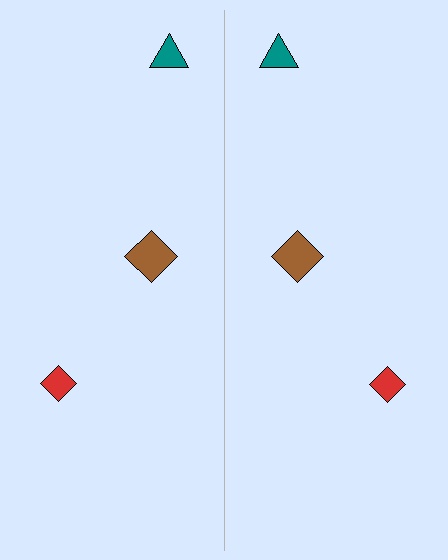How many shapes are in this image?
There are 6 shapes in this image.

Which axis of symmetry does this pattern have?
The pattern has a vertical axis of symmetry running through the center of the image.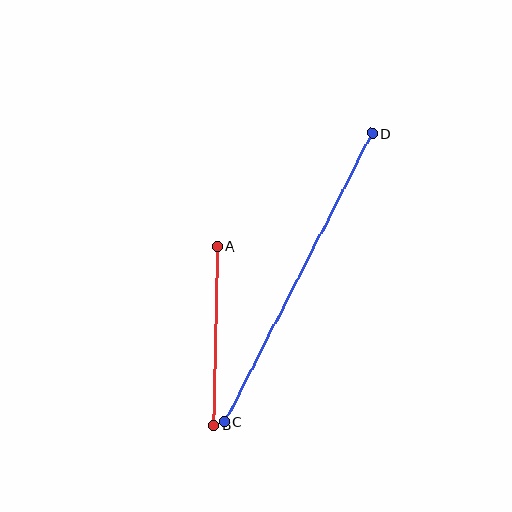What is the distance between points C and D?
The distance is approximately 324 pixels.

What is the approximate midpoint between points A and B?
The midpoint is at approximately (216, 336) pixels.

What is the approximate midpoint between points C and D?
The midpoint is at approximately (298, 278) pixels.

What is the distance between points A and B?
The distance is approximately 179 pixels.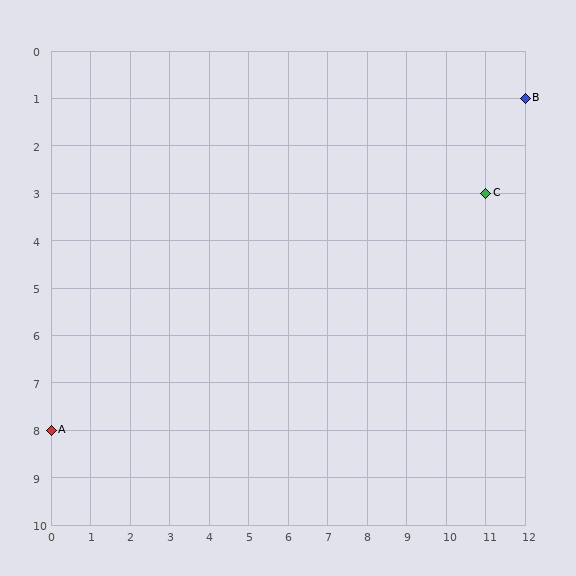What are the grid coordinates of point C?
Point C is at grid coordinates (11, 3).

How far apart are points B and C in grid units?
Points B and C are 1 column and 2 rows apart (about 2.2 grid units diagonally).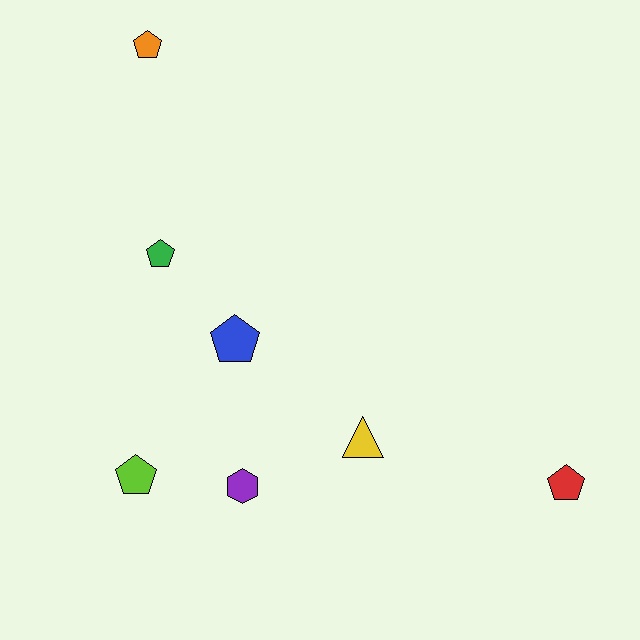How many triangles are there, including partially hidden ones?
There is 1 triangle.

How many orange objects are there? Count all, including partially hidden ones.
There is 1 orange object.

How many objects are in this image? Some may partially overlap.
There are 7 objects.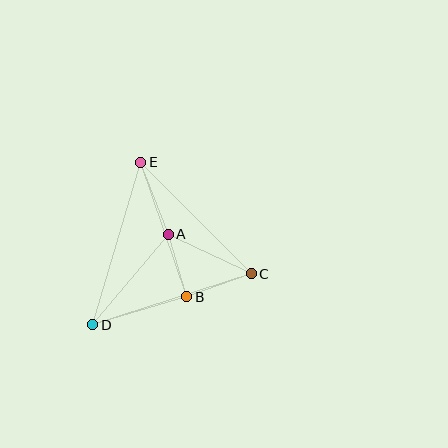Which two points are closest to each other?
Points A and B are closest to each other.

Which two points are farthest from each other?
Points D and E are farthest from each other.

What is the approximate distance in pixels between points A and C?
The distance between A and C is approximately 92 pixels.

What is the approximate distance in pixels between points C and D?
The distance between C and D is approximately 167 pixels.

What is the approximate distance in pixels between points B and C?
The distance between B and C is approximately 68 pixels.